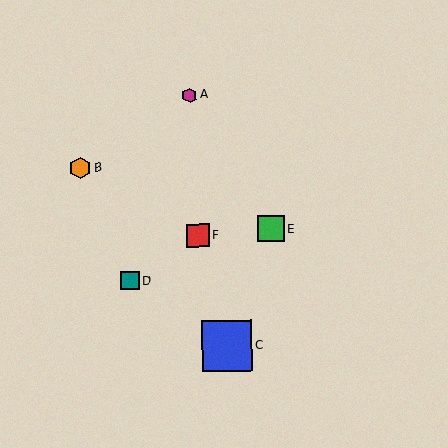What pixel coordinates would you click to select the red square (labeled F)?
Click at (198, 236) to select the red square F.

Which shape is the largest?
The blue square (labeled C) is the largest.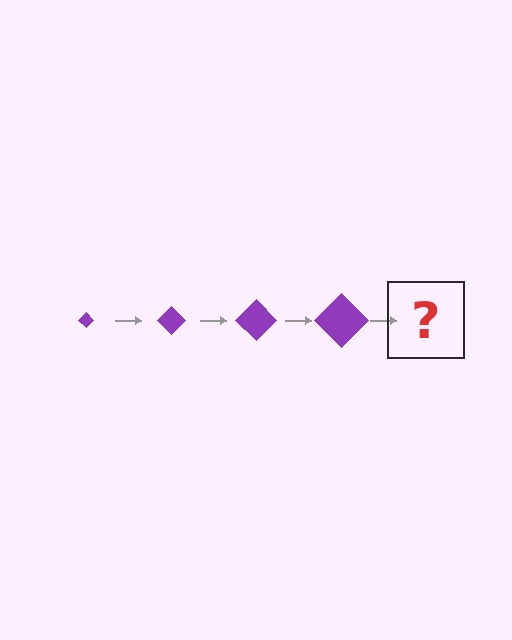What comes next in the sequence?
The next element should be a purple diamond, larger than the previous one.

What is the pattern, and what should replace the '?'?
The pattern is that the diamond gets progressively larger each step. The '?' should be a purple diamond, larger than the previous one.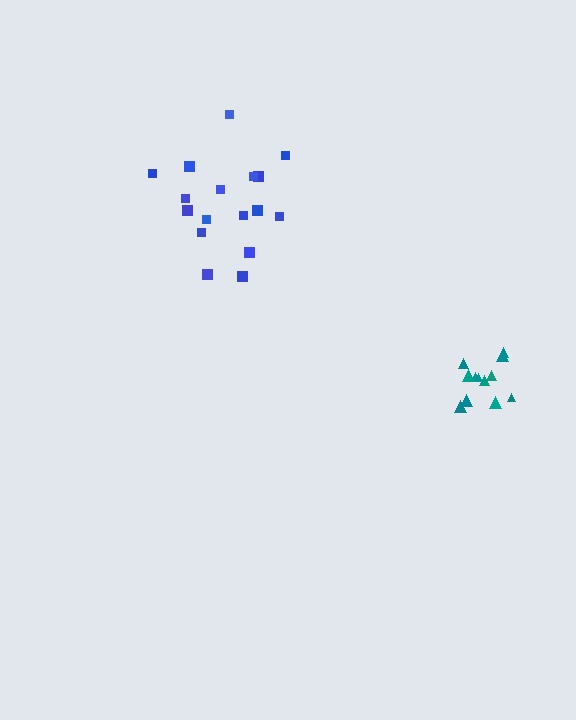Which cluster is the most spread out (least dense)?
Blue.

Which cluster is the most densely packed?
Teal.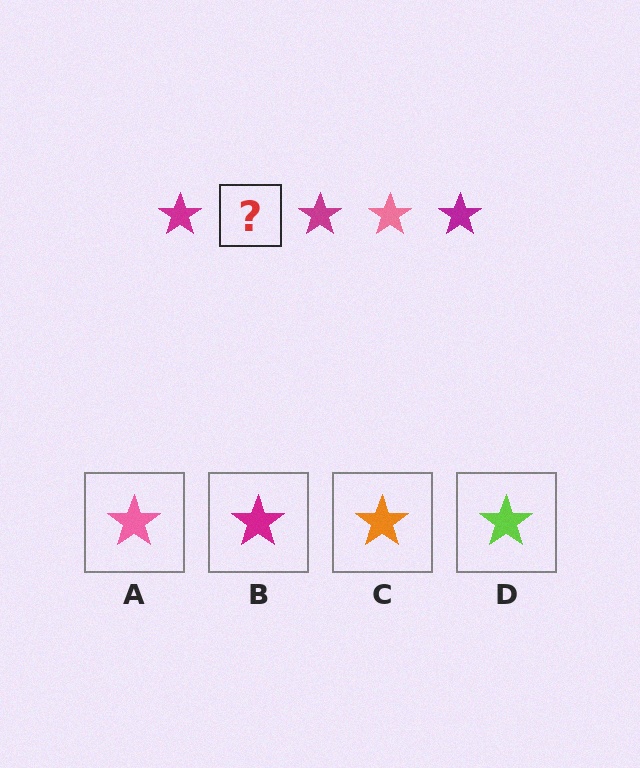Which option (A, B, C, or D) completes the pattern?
A.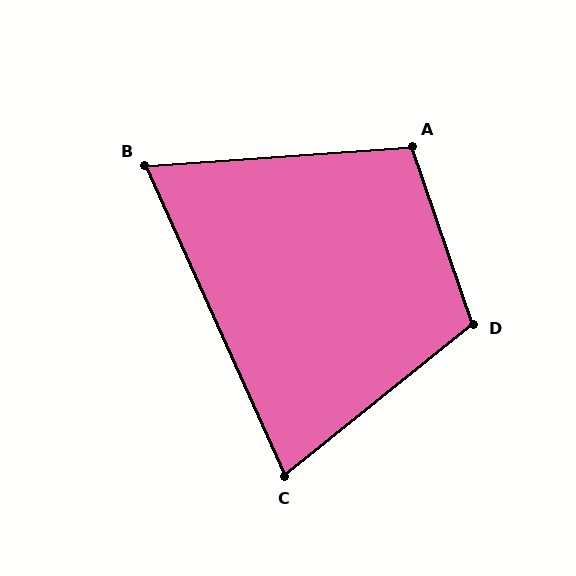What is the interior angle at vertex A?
Approximately 105 degrees (obtuse).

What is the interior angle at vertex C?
Approximately 75 degrees (acute).